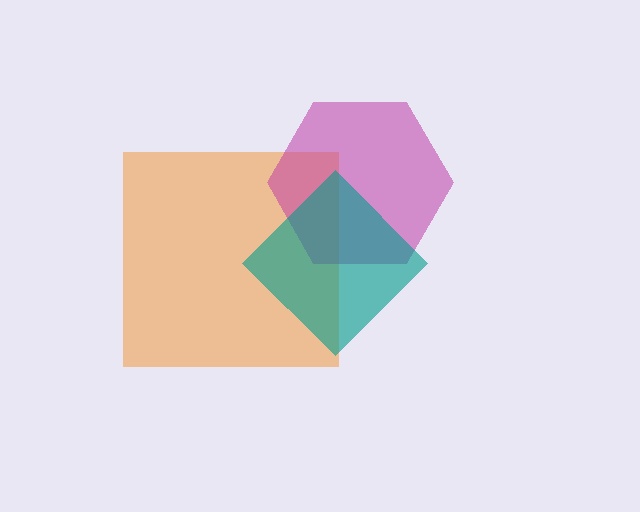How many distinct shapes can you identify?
There are 3 distinct shapes: an orange square, a magenta hexagon, a teal diamond.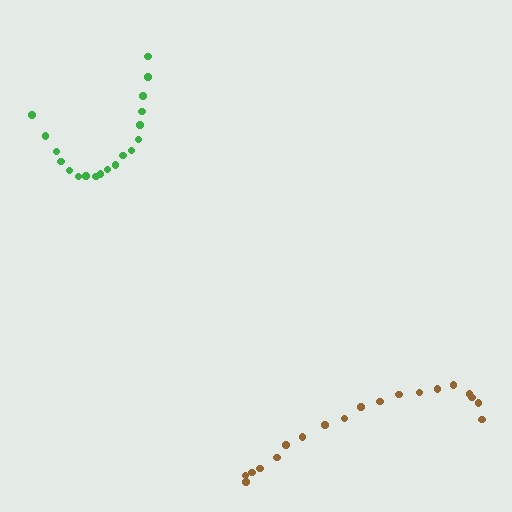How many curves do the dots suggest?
There are 2 distinct paths.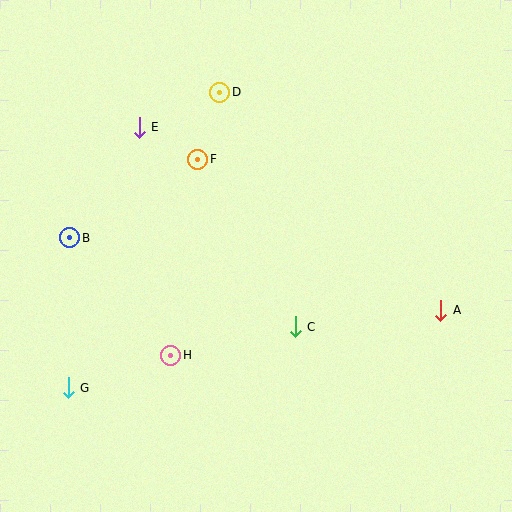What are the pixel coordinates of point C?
Point C is at (295, 327).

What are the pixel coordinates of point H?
Point H is at (171, 355).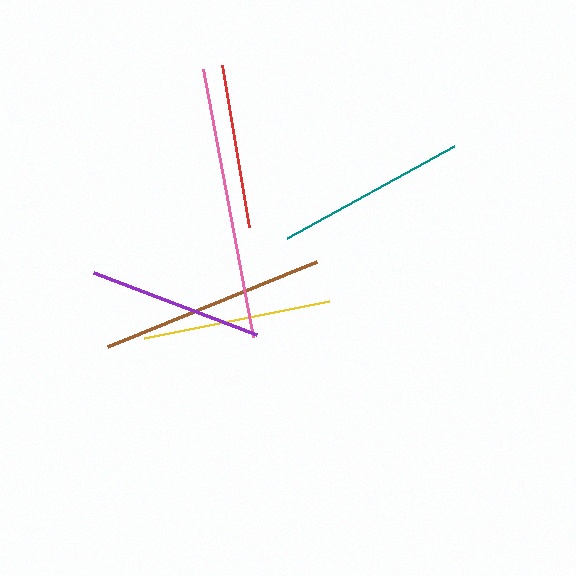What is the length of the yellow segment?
The yellow segment is approximately 189 pixels long.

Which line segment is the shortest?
The red line is the shortest at approximately 165 pixels.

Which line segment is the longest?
The pink line is the longest at approximately 273 pixels.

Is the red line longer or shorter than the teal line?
The teal line is longer than the red line.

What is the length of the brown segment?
The brown segment is approximately 226 pixels long.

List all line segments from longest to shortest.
From longest to shortest: pink, brown, teal, yellow, purple, red.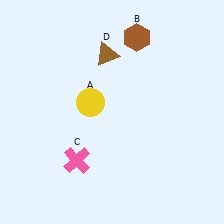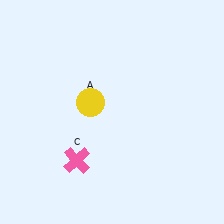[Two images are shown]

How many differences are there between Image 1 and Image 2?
There are 2 differences between the two images.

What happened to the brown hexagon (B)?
The brown hexagon (B) was removed in Image 2. It was in the top-right area of Image 1.